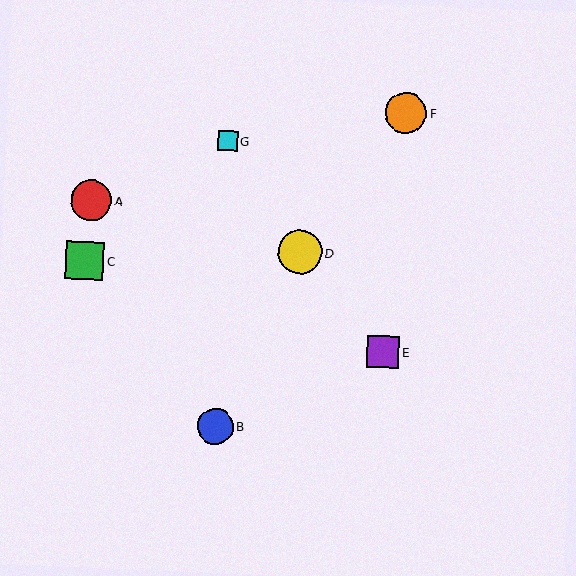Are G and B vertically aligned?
Yes, both are at x≈228.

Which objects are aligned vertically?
Objects B, G are aligned vertically.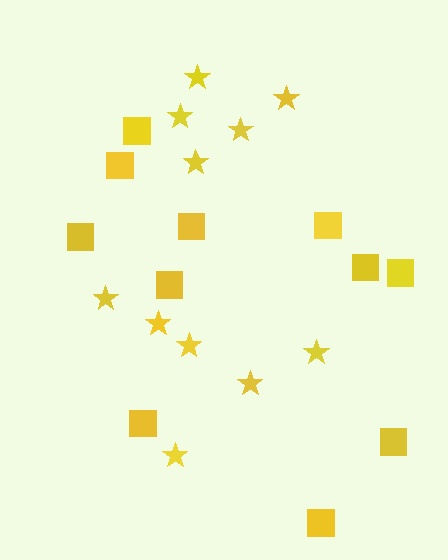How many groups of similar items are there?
There are 2 groups: one group of squares (11) and one group of stars (11).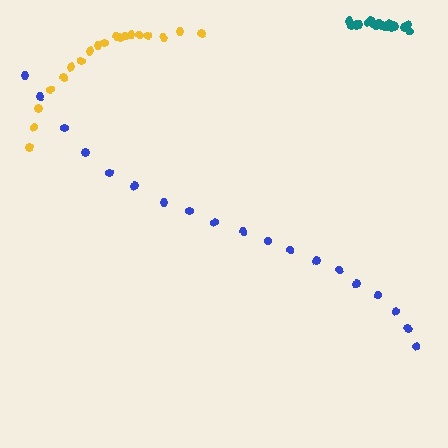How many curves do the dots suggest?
There are 3 distinct paths.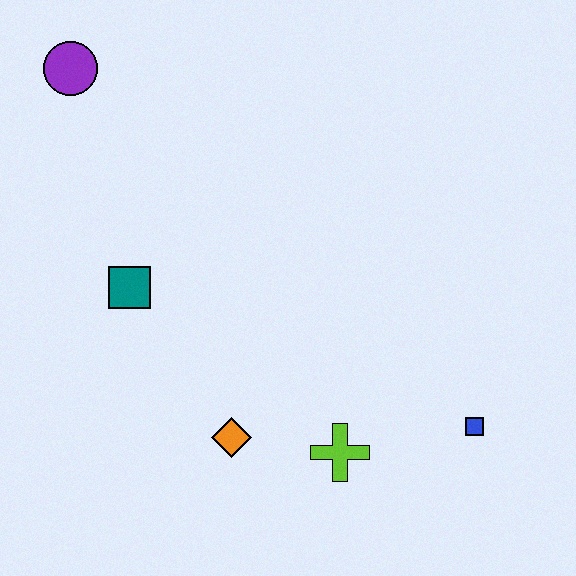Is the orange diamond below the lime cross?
No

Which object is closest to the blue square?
The lime cross is closest to the blue square.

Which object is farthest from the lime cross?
The purple circle is farthest from the lime cross.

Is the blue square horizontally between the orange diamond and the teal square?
No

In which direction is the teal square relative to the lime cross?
The teal square is to the left of the lime cross.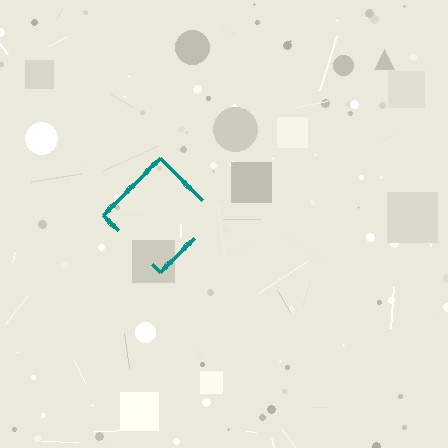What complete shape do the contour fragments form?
The contour fragments form a diamond.